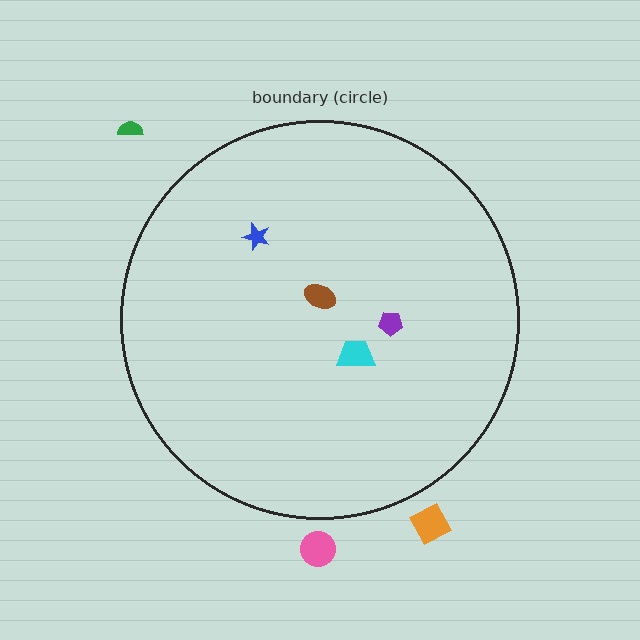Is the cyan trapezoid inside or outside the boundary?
Inside.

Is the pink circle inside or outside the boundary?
Outside.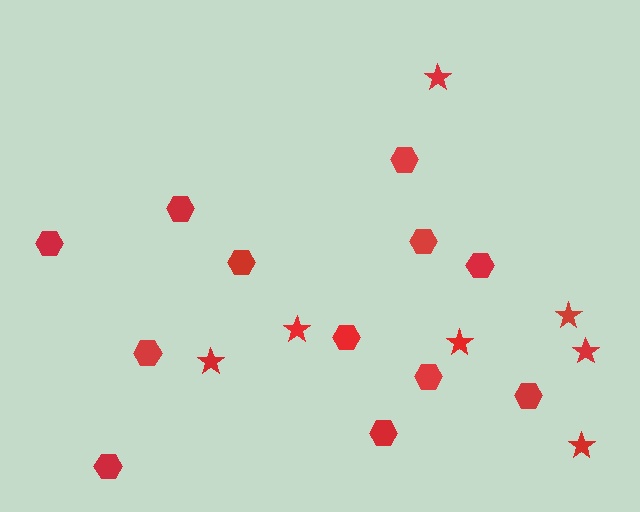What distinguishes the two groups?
There are 2 groups: one group of hexagons (12) and one group of stars (7).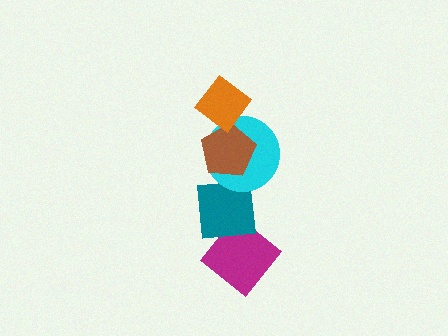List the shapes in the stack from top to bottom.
From top to bottom: the orange diamond, the brown pentagon, the cyan circle, the teal square, the magenta diamond.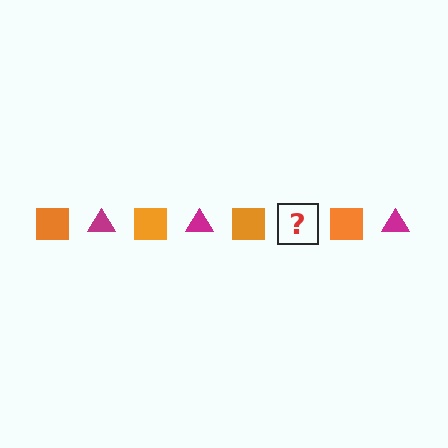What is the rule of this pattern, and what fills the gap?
The rule is that the pattern alternates between orange square and magenta triangle. The gap should be filled with a magenta triangle.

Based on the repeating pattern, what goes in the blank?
The blank should be a magenta triangle.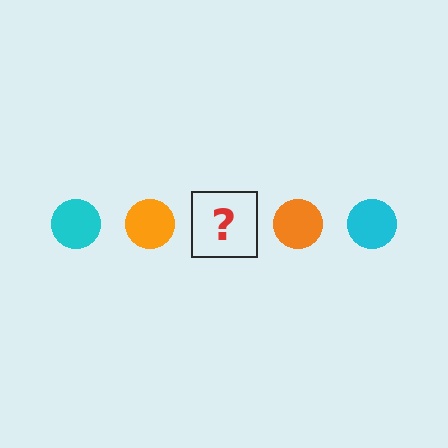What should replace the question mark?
The question mark should be replaced with a cyan circle.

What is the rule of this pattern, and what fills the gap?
The rule is that the pattern cycles through cyan, orange circles. The gap should be filled with a cyan circle.